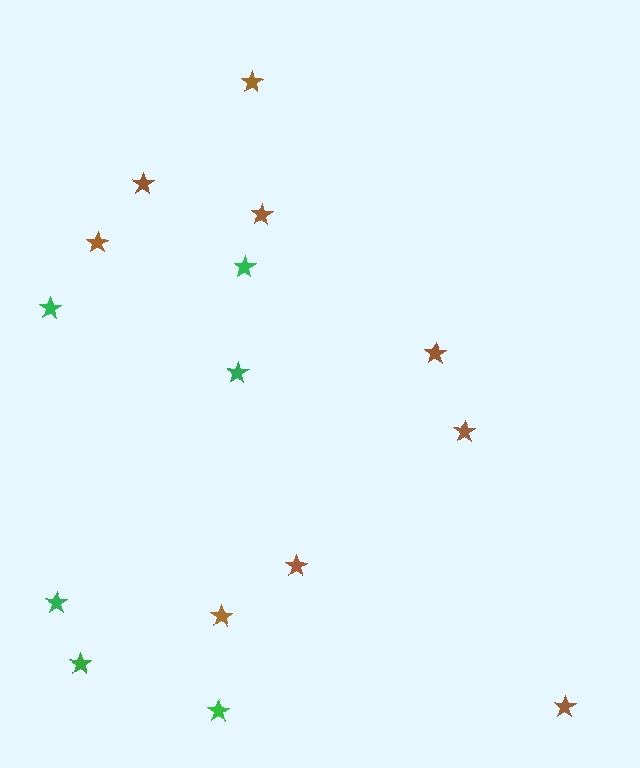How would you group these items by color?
There are 2 groups: one group of green stars (6) and one group of brown stars (9).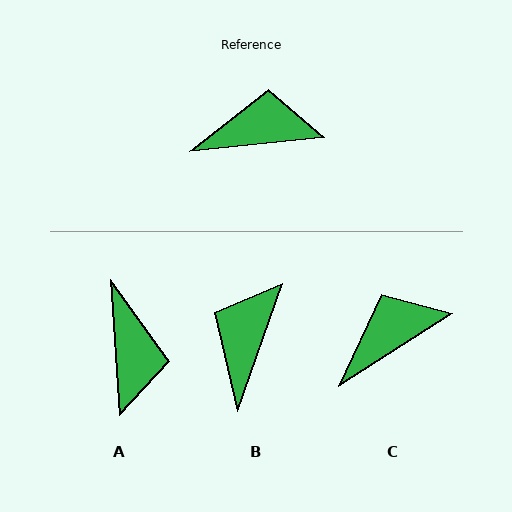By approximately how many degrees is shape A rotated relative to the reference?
Approximately 92 degrees clockwise.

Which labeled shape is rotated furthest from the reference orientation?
A, about 92 degrees away.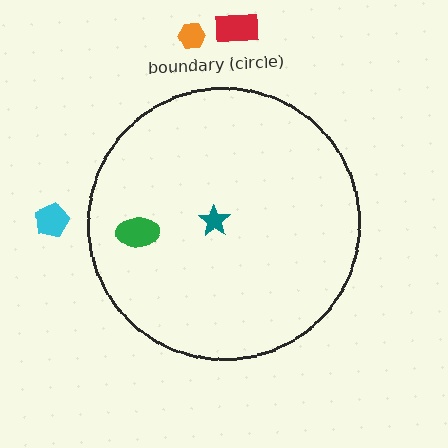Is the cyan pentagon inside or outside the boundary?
Outside.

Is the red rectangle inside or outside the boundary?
Outside.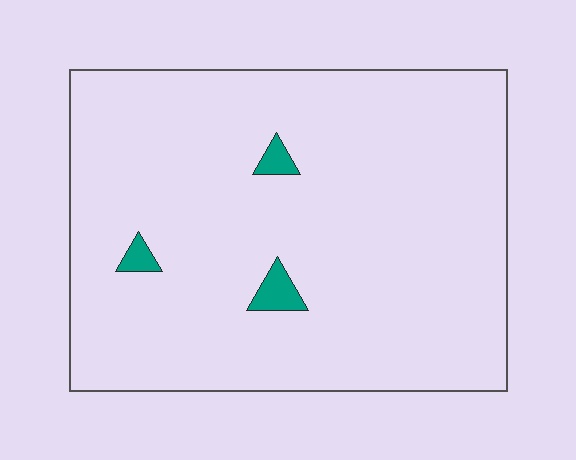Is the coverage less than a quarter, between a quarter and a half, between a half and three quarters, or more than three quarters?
Less than a quarter.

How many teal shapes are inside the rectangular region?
3.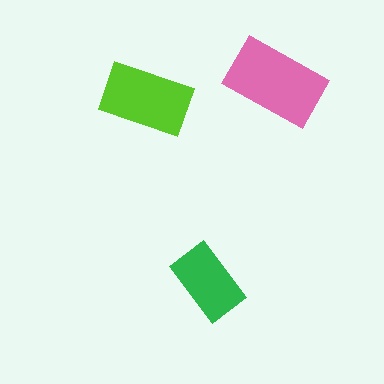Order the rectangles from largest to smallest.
the pink one, the lime one, the green one.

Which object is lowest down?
The green rectangle is bottommost.